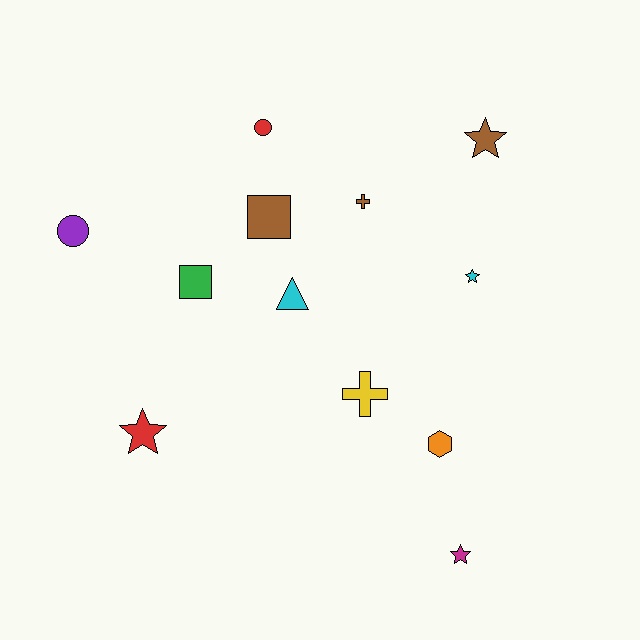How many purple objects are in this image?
There is 1 purple object.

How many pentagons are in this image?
There are no pentagons.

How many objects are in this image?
There are 12 objects.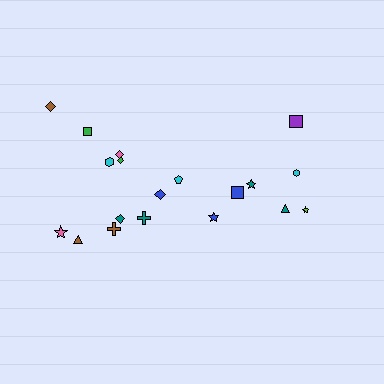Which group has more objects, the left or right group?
The left group.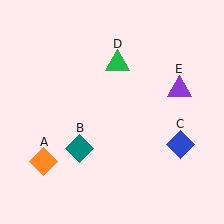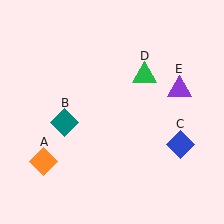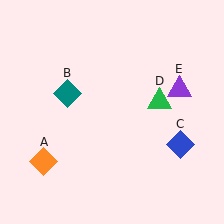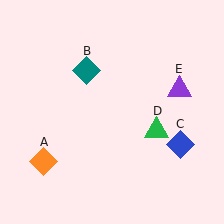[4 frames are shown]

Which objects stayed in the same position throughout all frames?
Orange diamond (object A) and blue diamond (object C) and purple triangle (object E) remained stationary.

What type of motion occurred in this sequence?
The teal diamond (object B), green triangle (object D) rotated clockwise around the center of the scene.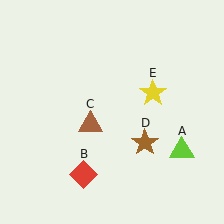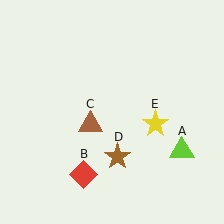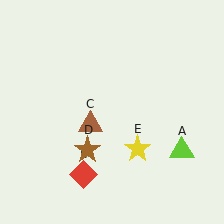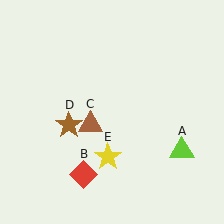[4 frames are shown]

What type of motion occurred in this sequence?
The brown star (object D), yellow star (object E) rotated clockwise around the center of the scene.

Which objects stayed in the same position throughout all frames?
Lime triangle (object A) and red diamond (object B) and brown triangle (object C) remained stationary.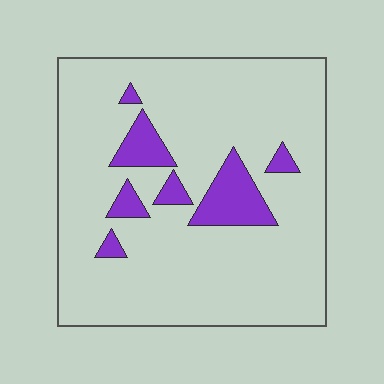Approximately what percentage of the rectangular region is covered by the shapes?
Approximately 10%.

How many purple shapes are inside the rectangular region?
7.